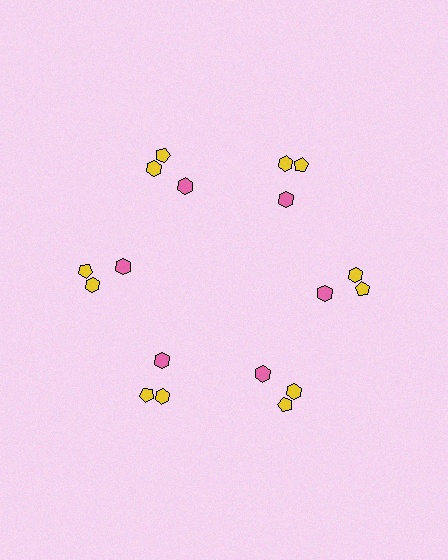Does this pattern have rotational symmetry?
Yes, this pattern has 6-fold rotational symmetry. It looks the same after rotating 60 degrees around the center.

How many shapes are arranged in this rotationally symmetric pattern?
There are 18 shapes, arranged in 6 groups of 3.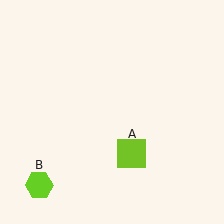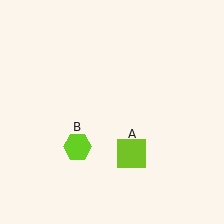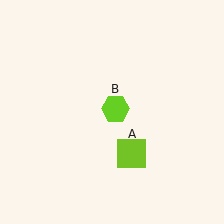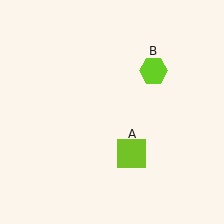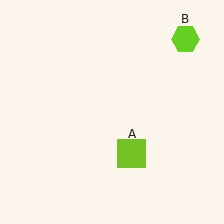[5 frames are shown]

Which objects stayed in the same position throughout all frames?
Lime square (object A) remained stationary.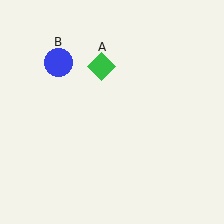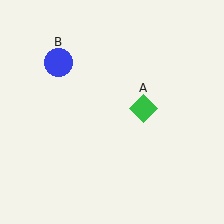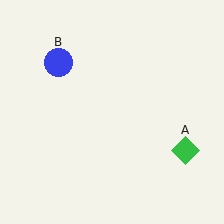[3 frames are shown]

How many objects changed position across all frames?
1 object changed position: green diamond (object A).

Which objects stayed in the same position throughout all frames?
Blue circle (object B) remained stationary.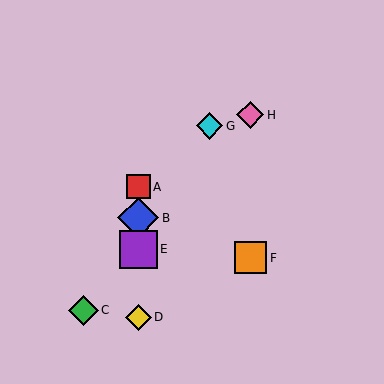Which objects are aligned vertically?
Objects A, B, D, E are aligned vertically.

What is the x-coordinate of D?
Object D is at x≈138.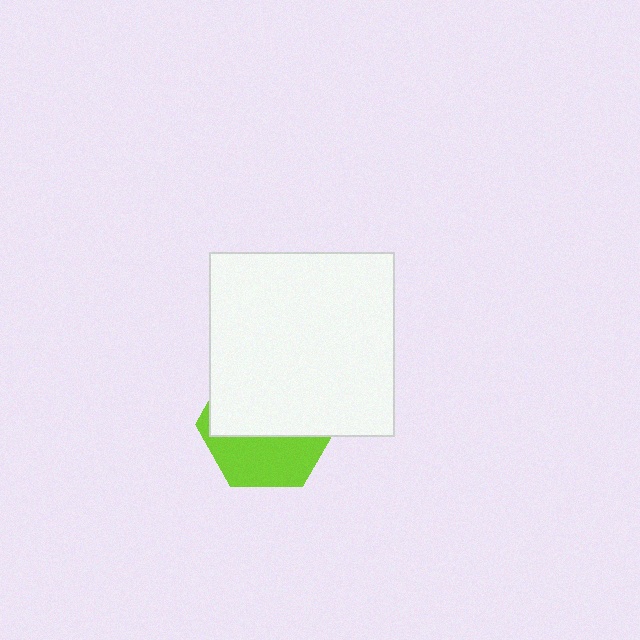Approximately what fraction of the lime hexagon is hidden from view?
Roughly 61% of the lime hexagon is hidden behind the white square.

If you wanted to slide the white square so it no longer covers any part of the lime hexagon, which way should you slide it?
Slide it up — that is the most direct way to separate the two shapes.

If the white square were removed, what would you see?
You would see the complete lime hexagon.